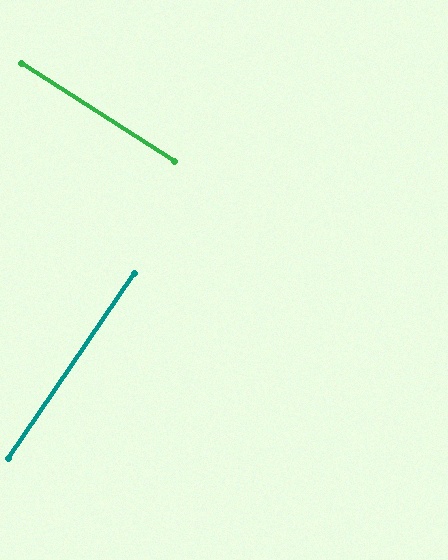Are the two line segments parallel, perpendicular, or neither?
Perpendicular — they meet at approximately 88°.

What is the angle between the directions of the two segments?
Approximately 88 degrees.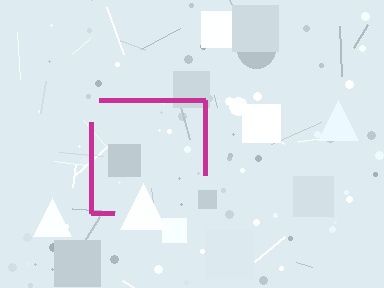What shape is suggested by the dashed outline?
The dashed outline suggests a square.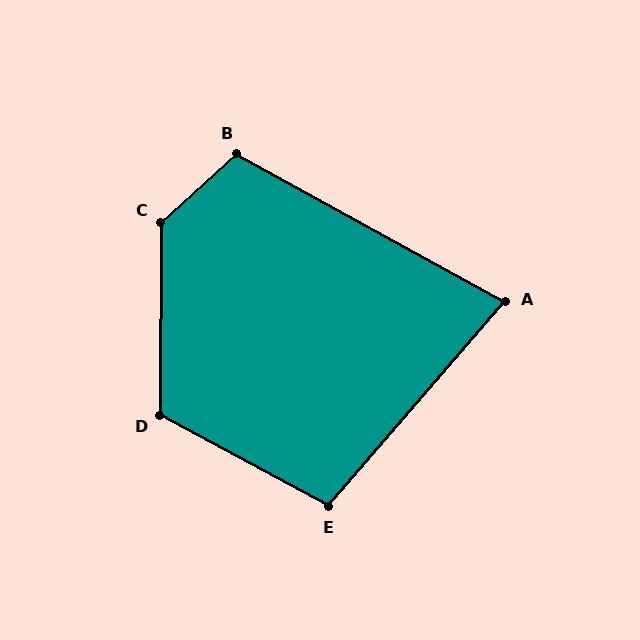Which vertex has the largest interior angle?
C, at approximately 133 degrees.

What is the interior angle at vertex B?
Approximately 108 degrees (obtuse).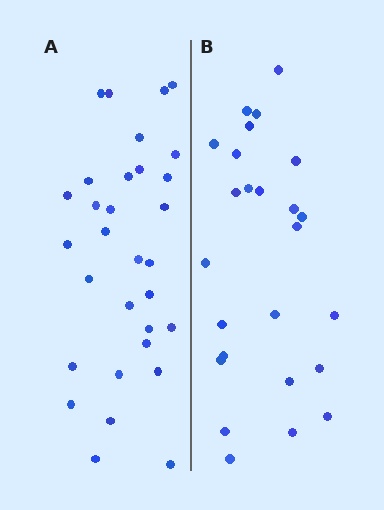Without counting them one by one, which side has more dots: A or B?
Region A (the left region) has more dots.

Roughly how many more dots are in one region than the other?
Region A has about 6 more dots than region B.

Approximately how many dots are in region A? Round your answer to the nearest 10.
About 30 dots. (The exact count is 31, which rounds to 30.)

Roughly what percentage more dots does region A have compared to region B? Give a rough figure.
About 25% more.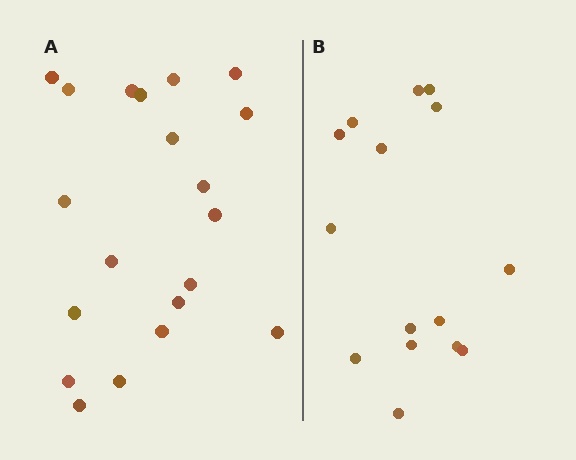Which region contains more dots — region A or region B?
Region A (the left region) has more dots.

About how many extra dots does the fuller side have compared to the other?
Region A has about 5 more dots than region B.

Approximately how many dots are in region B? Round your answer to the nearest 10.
About 20 dots. (The exact count is 15, which rounds to 20.)